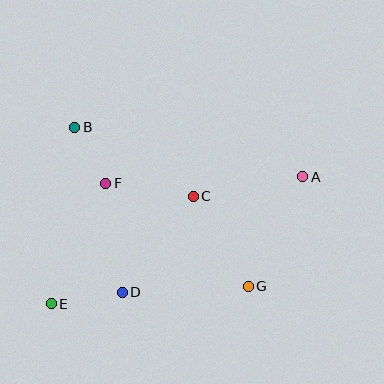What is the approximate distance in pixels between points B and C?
The distance between B and C is approximately 137 pixels.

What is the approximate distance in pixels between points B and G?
The distance between B and G is approximately 235 pixels.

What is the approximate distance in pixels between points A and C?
The distance between A and C is approximately 111 pixels.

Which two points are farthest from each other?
Points A and E are farthest from each other.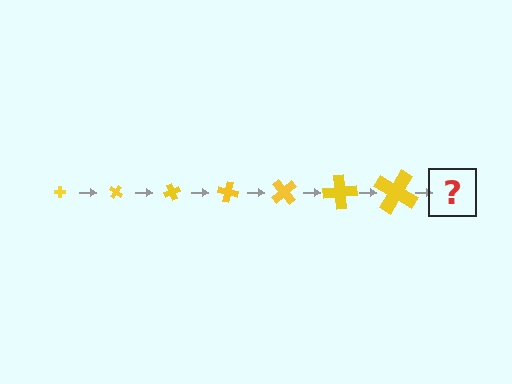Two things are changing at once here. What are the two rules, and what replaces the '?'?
The two rules are that the cross grows larger each step and it rotates 35 degrees each step. The '?' should be a cross, larger than the previous one and rotated 245 degrees from the start.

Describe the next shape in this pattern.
It should be a cross, larger than the previous one and rotated 245 degrees from the start.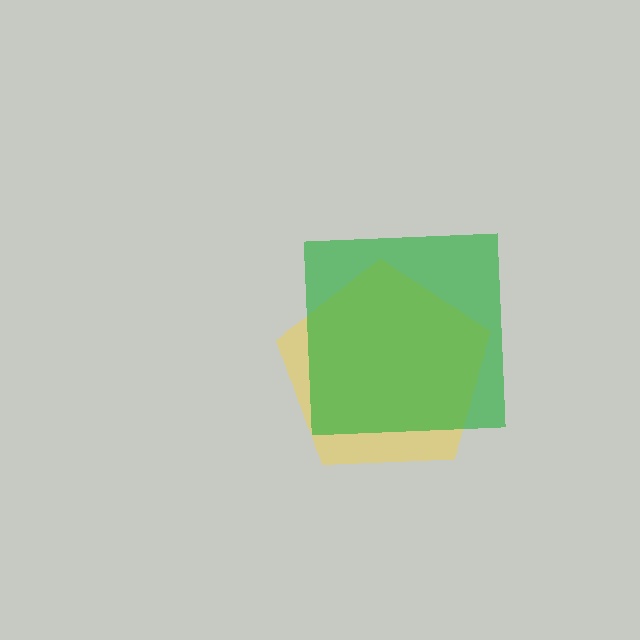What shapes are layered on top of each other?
The layered shapes are: a yellow pentagon, a green square.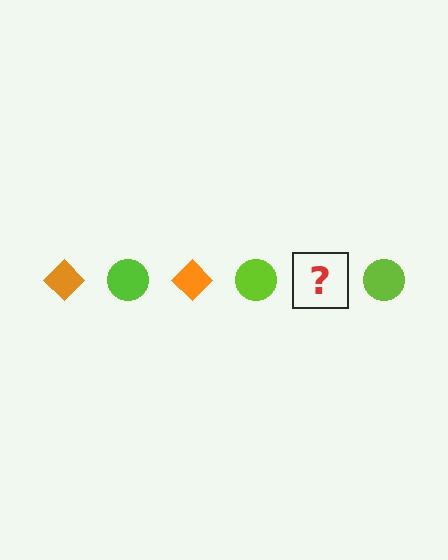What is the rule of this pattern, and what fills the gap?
The rule is that the pattern alternates between orange diamond and lime circle. The gap should be filled with an orange diamond.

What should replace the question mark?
The question mark should be replaced with an orange diamond.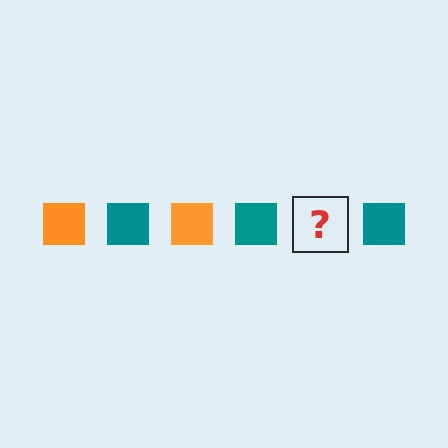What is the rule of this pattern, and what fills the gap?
The rule is that the pattern cycles through orange, teal squares. The gap should be filled with an orange square.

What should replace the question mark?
The question mark should be replaced with an orange square.